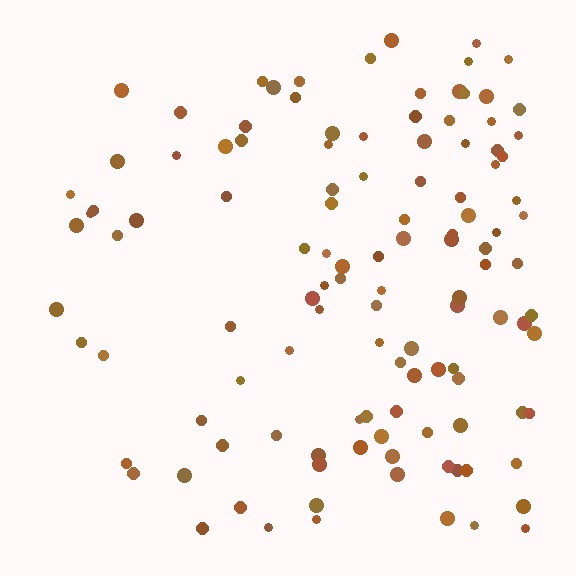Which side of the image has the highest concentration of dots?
The right.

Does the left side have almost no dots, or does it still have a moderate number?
Still a moderate number, just noticeably fewer than the right.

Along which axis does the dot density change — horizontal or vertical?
Horizontal.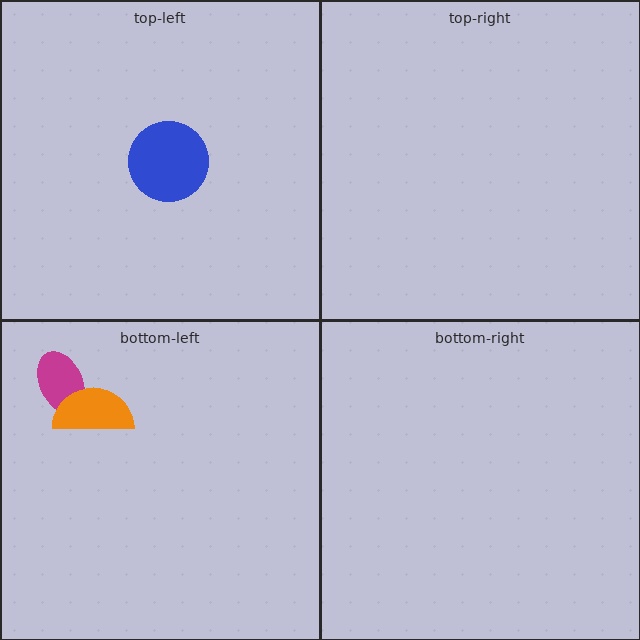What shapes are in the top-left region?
The blue circle.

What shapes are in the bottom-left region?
The magenta ellipse, the orange semicircle.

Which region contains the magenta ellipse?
The bottom-left region.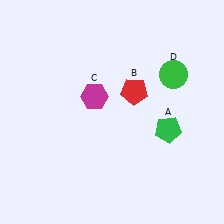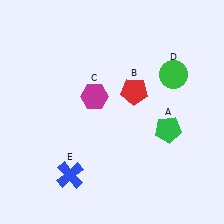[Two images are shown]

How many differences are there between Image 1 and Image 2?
There is 1 difference between the two images.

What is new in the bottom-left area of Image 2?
A blue cross (E) was added in the bottom-left area of Image 2.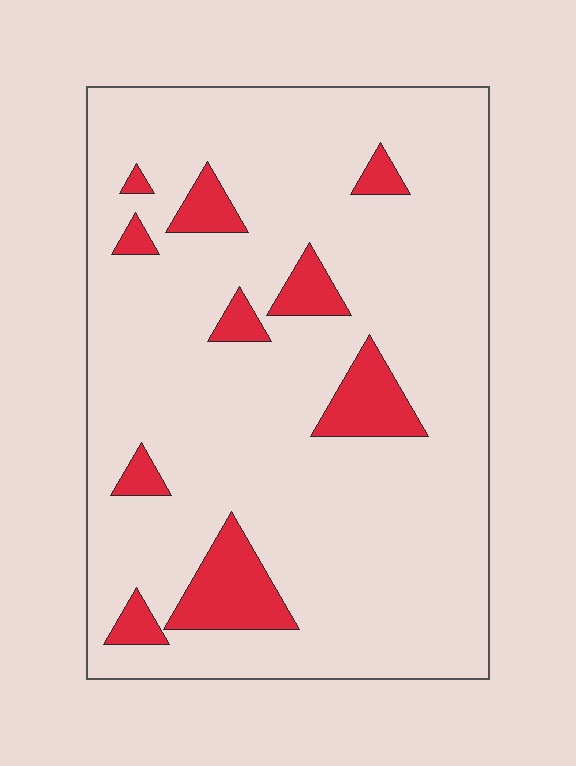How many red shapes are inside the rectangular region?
10.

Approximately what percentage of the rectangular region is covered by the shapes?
Approximately 10%.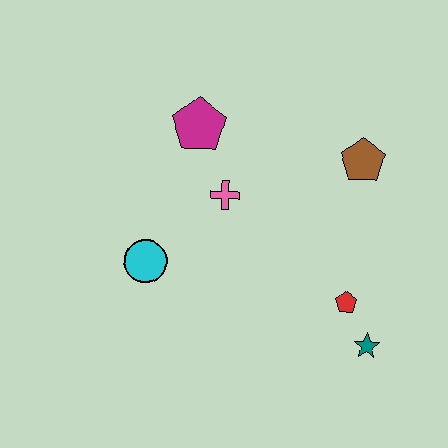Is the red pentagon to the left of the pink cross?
No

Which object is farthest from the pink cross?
The teal star is farthest from the pink cross.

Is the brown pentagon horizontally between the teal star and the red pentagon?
Yes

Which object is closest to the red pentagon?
The teal star is closest to the red pentagon.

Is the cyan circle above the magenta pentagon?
No